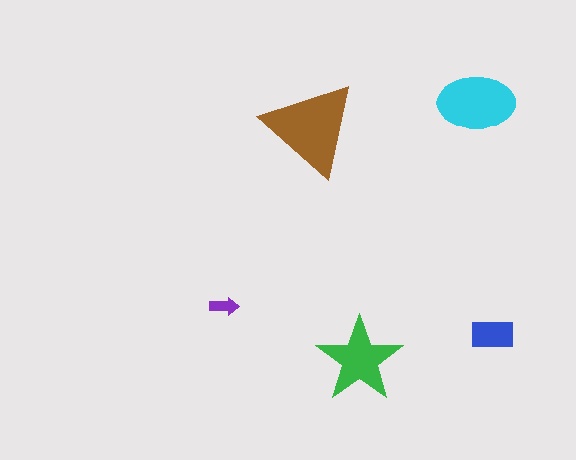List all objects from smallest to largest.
The purple arrow, the blue rectangle, the green star, the cyan ellipse, the brown triangle.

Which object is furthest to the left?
The purple arrow is leftmost.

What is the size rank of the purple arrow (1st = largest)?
5th.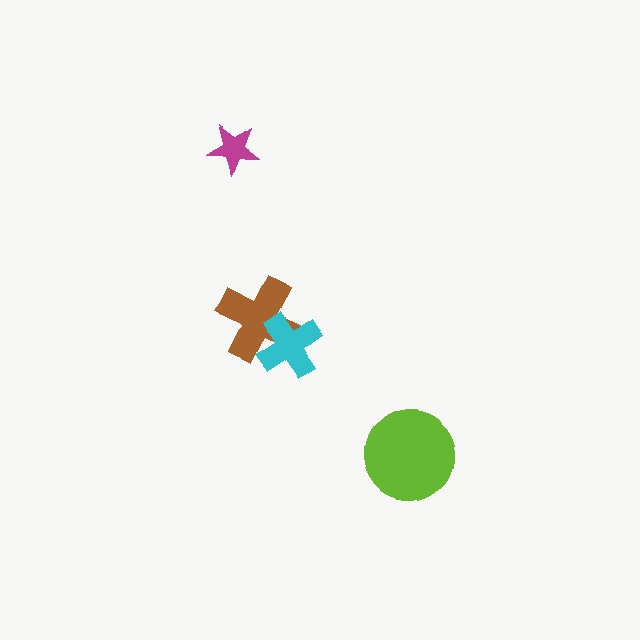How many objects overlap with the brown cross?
1 object overlaps with the brown cross.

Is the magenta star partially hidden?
No, no other shape covers it.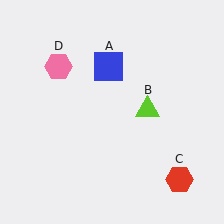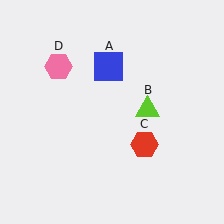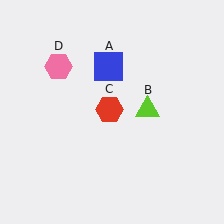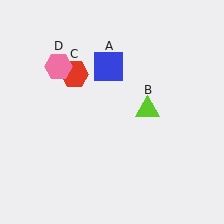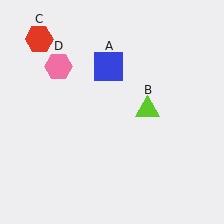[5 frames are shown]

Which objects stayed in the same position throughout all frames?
Blue square (object A) and lime triangle (object B) and pink hexagon (object D) remained stationary.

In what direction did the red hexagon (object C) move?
The red hexagon (object C) moved up and to the left.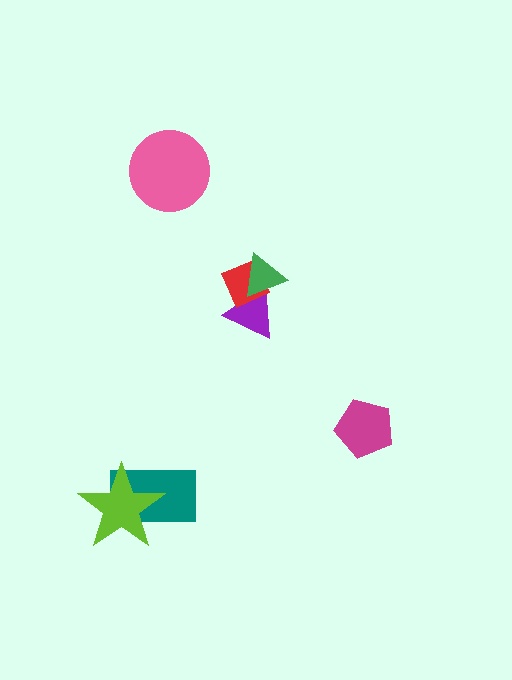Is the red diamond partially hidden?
Yes, it is partially covered by another shape.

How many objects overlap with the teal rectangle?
1 object overlaps with the teal rectangle.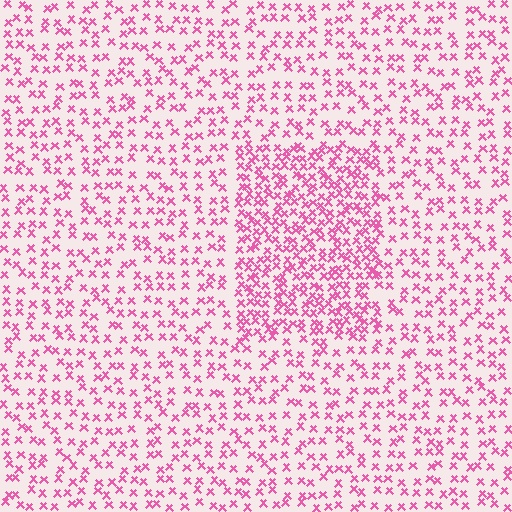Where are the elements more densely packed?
The elements are more densely packed inside the rectangle boundary.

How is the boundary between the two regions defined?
The boundary is defined by a change in element density (approximately 2.0x ratio). All elements are the same color, size, and shape.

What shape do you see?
I see a rectangle.